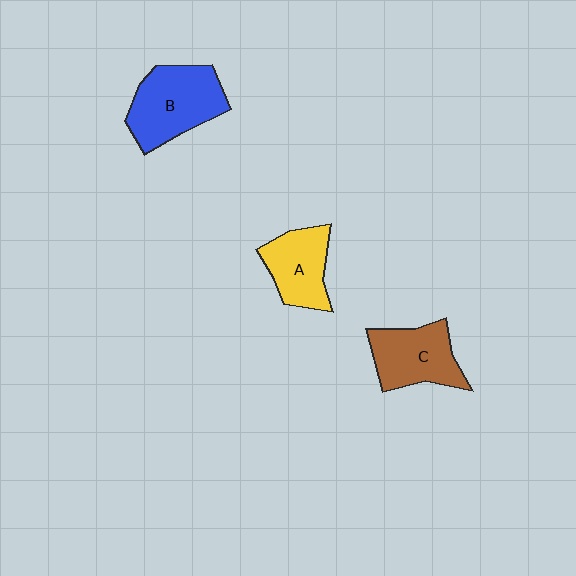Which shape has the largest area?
Shape B (blue).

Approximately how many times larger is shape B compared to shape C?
Approximately 1.2 times.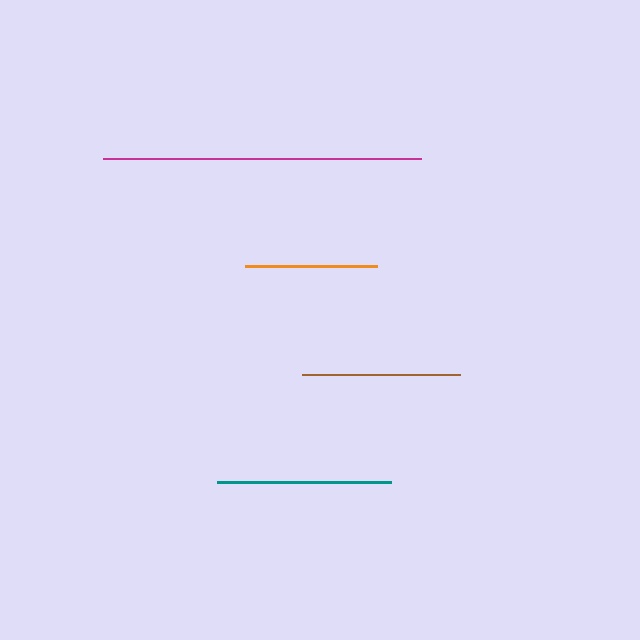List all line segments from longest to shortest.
From longest to shortest: magenta, teal, brown, orange.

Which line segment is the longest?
The magenta line is the longest at approximately 317 pixels.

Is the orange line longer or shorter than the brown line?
The brown line is longer than the orange line.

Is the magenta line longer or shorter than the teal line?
The magenta line is longer than the teal line.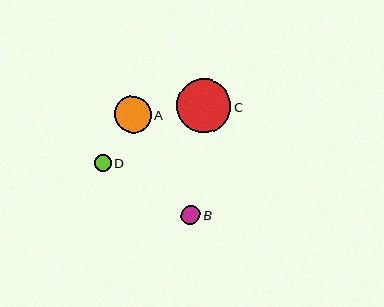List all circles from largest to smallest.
From largest to smallest: C, A, B, D.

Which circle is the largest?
Circle C is the largest with a size of approximately 54 pixels.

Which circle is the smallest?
Circle D is the smallest with a size of approximately 16 pixels.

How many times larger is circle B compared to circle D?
Circle B is approximately 1.1 times the size of circle D.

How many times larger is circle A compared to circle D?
Circle A is approximately 2.2 times the size of circle D.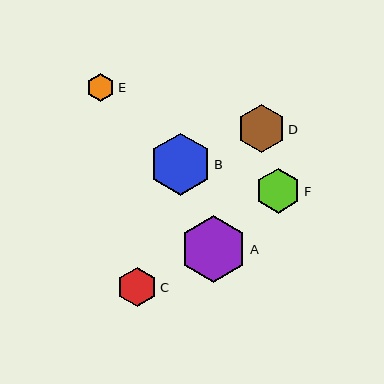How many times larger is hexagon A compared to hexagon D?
Hexagon A is approximately 1.4 times the size of hexagon D.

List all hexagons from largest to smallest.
From largest to smallest: A, B, D, F, C, E.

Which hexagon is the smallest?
Hexagon E is the smallest with a size of approximately 28 pixels.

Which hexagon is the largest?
Hexagon A is the largest with a size of approximately 67 pixels.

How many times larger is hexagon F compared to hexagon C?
Hexagon F is approximately 1.1 times the size of hexagon C.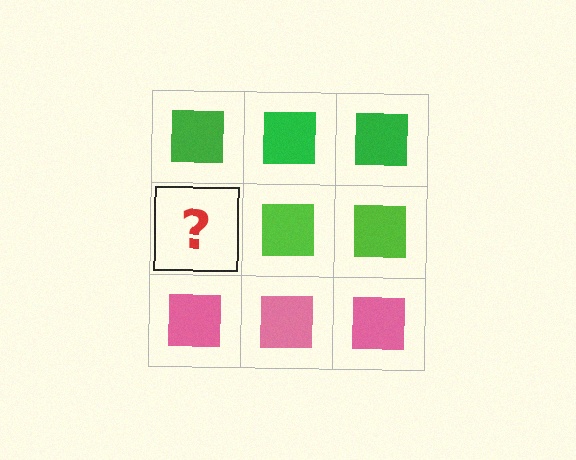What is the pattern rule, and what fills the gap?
The rule is that each row has a consistent color. The gap should be filled with a lime square.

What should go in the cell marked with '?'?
The missing cell should contain a lime square.